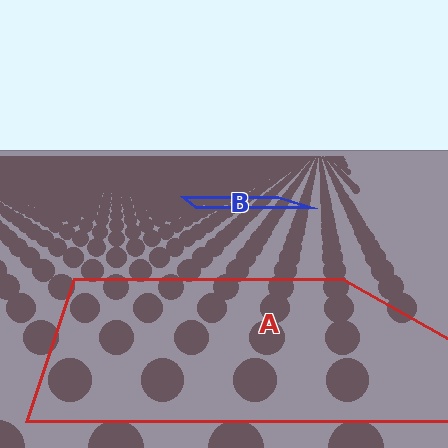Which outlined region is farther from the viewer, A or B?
Region B is farther from the viewer — the texture elements inside it appear smaller and more densely packed.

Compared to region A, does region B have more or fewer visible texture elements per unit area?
Region B has more texture elements per unit area — they are packed more densely because it is farther away.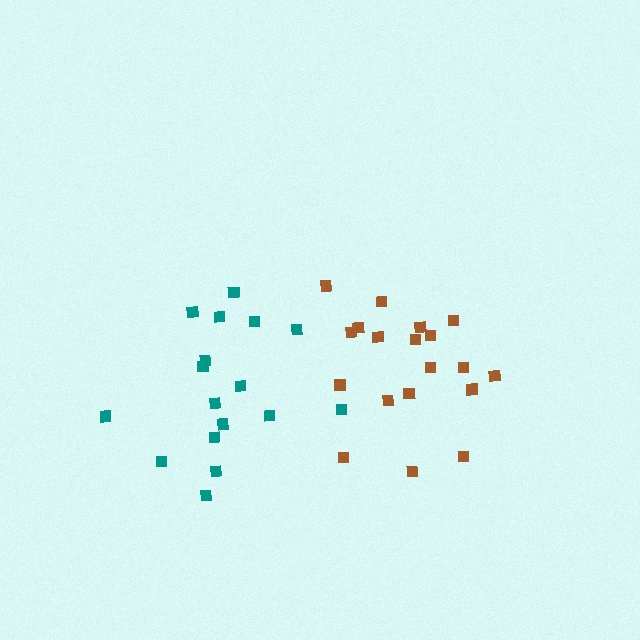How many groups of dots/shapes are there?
There are 2 groups.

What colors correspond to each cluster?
The clusters are colored: brown, teal.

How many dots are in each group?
Group 1: 19 dots, Group 2: 17 dots (36 total).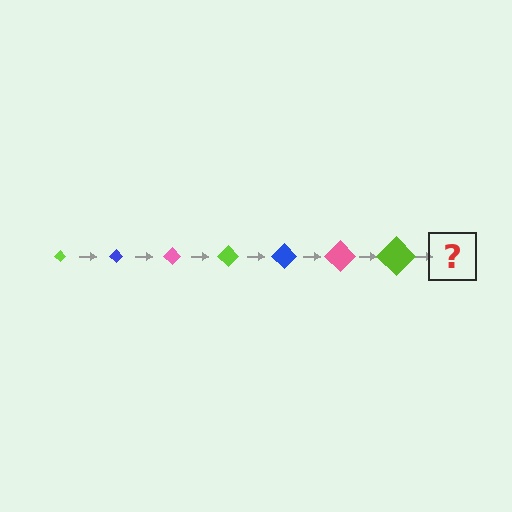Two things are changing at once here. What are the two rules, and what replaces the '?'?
The two rules are that the diamond grows larger each step and the color cycles through lime, blue, and pink. The '?' should be a blue diamond, larger than the previous one.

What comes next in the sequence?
The next element should be a blue diamond, larger than the previous one.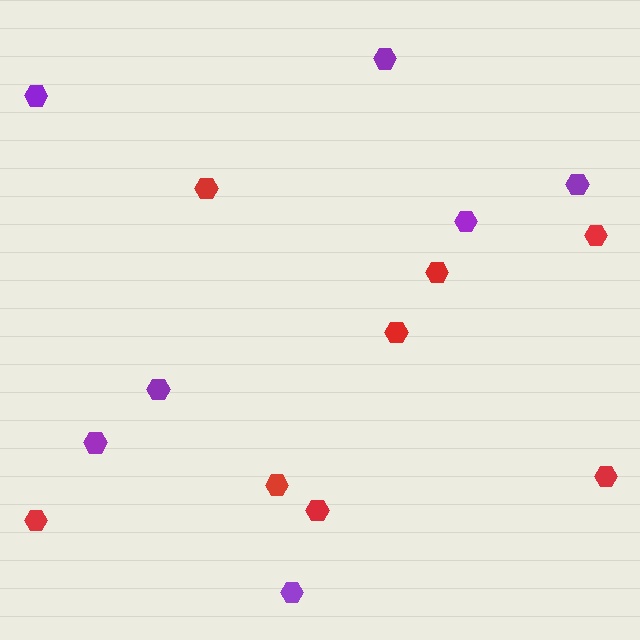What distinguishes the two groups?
There are 2 groups: one group of red hexagons (8) and one group of purple hexagons (7).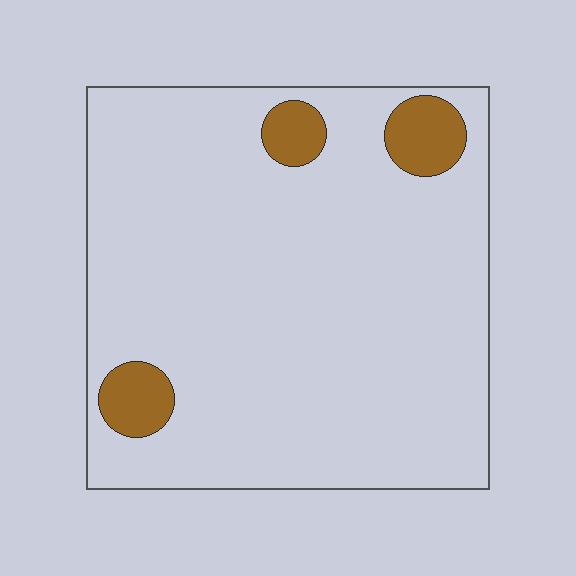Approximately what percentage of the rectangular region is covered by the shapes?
Approximately 10%.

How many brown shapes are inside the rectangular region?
3.